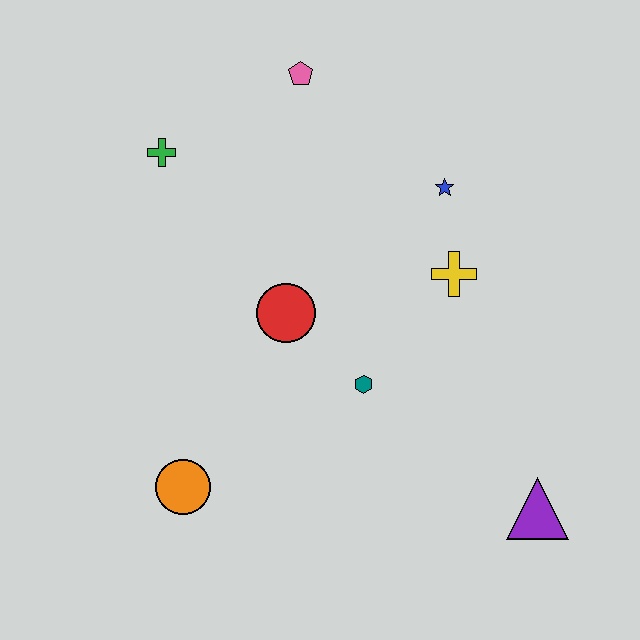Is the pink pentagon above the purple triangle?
Yes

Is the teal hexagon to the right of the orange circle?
Yes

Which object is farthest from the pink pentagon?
The purple triangle is farthest from the pink pentagon.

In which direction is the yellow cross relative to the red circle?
The yellow cross is to the right of the red circle.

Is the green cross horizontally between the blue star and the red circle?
No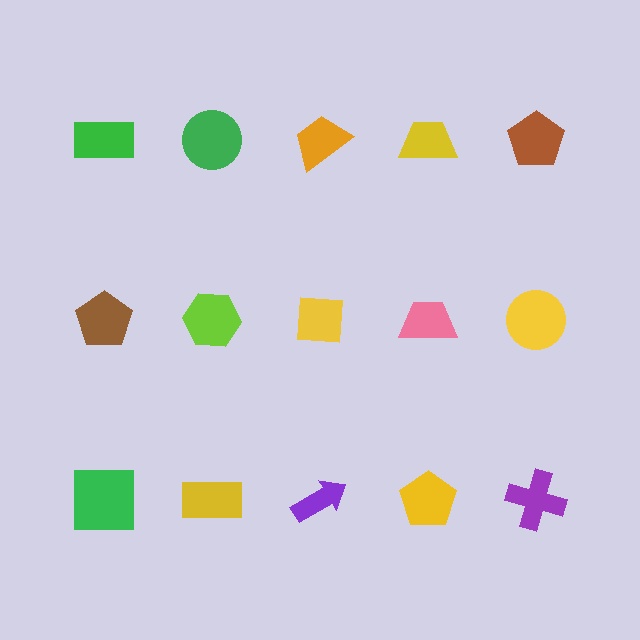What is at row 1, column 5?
A brown pentagon.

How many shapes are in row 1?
5 shapes.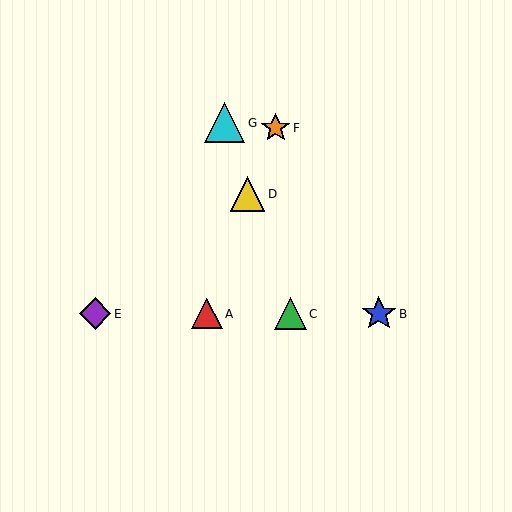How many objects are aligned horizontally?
4 objects (A, B, C, E) are aligned horizontally.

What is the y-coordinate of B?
Object B is at y≈314.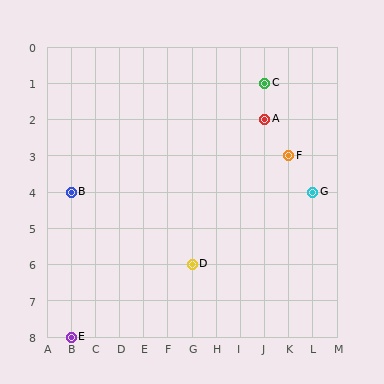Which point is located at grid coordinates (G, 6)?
Point D is at (G, 6).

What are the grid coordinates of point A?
Point A is at grid coordinates (J, 2).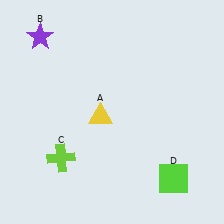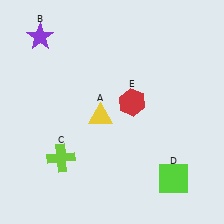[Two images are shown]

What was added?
A red hexagon (E) was added in Image 2.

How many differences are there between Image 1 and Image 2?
There is 1 difference between the two images.